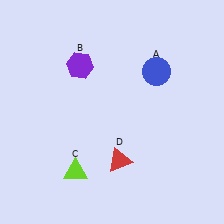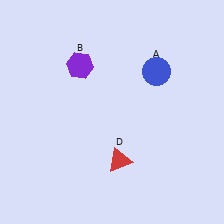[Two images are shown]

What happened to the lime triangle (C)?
The lime triangle (C) was removed in Image 2. It was in the bottom-left area of Image 1.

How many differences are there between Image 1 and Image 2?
There is 1 difference between the two images.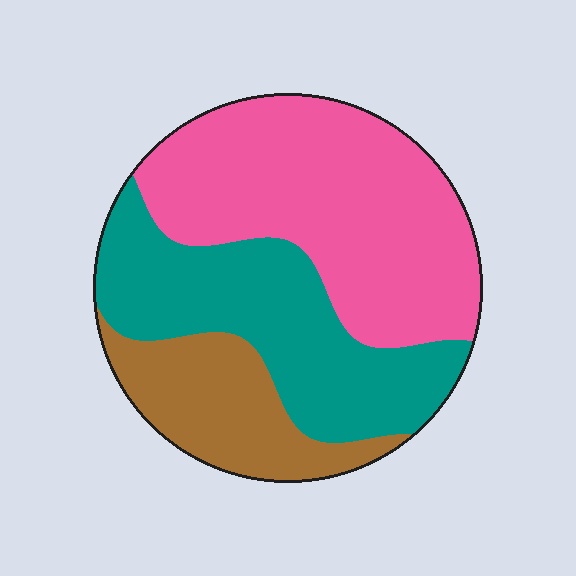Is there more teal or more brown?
Teal.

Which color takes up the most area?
Pink, at roughly 45%.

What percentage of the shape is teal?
Teal covers roughly 35% of the shape.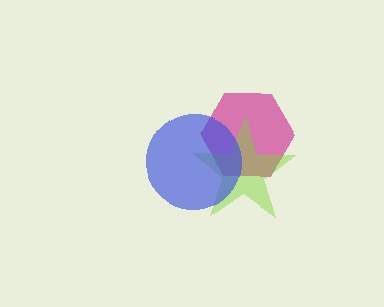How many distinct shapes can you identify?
There are 3 distinct shapes: a magenta hexagon, a lime star, a blue circle.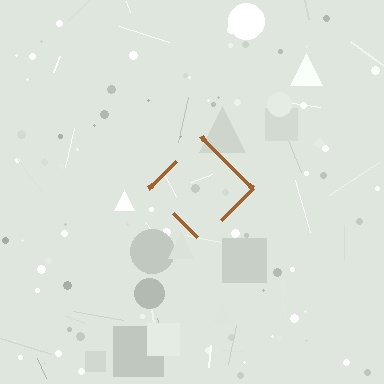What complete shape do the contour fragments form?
The contour fragments form a diamond.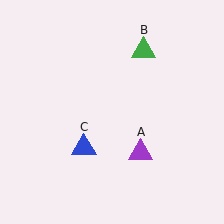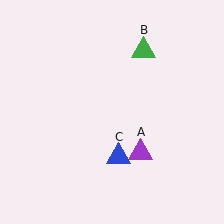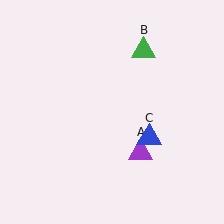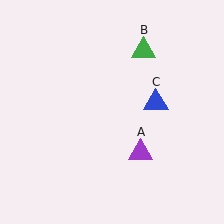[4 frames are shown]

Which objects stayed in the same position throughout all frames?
Purple triangle (object A) and green triangle (object B) remained stationary.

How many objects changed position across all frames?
1 object changed position: blue triangle (object C).